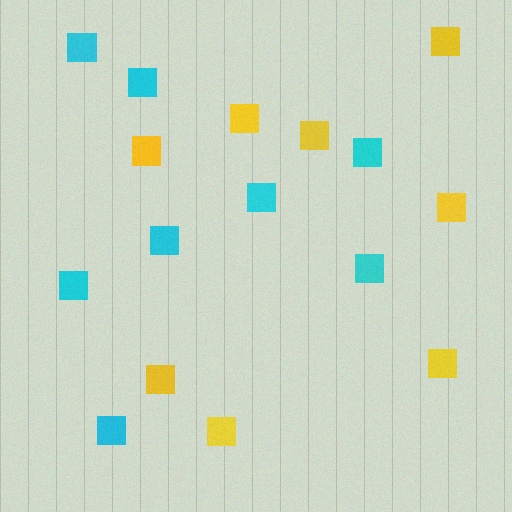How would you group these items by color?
There are 2 groups: one group of cyan squares (8) and one group of yellow squares (8).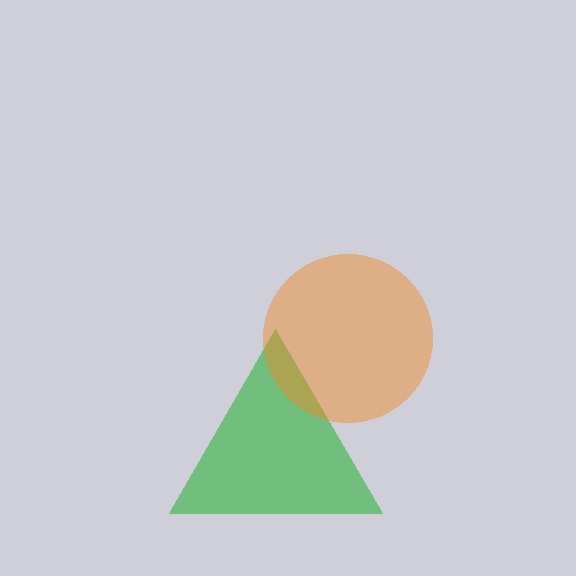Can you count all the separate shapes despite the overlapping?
Yes, there are 2 separate shapes.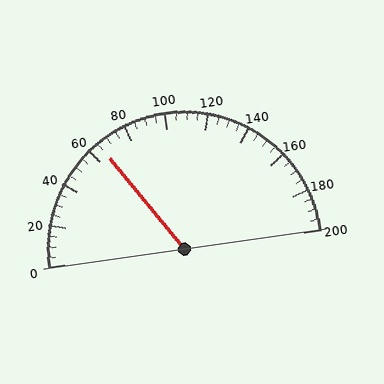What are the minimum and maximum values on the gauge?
The gauge ranges from 0 to 200.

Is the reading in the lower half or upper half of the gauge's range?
The reading is in the lower half of the range (0 to 200).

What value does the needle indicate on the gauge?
The needle indicates approximately 65.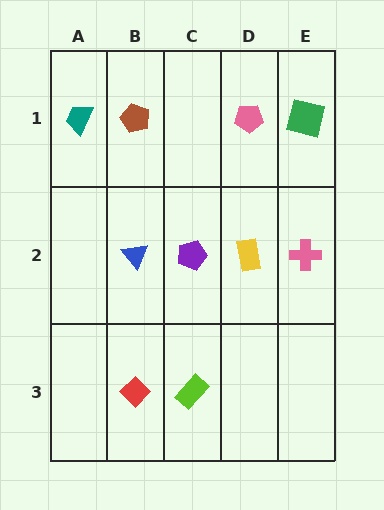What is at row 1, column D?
A pink pentagon.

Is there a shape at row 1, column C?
No, that cell is empty.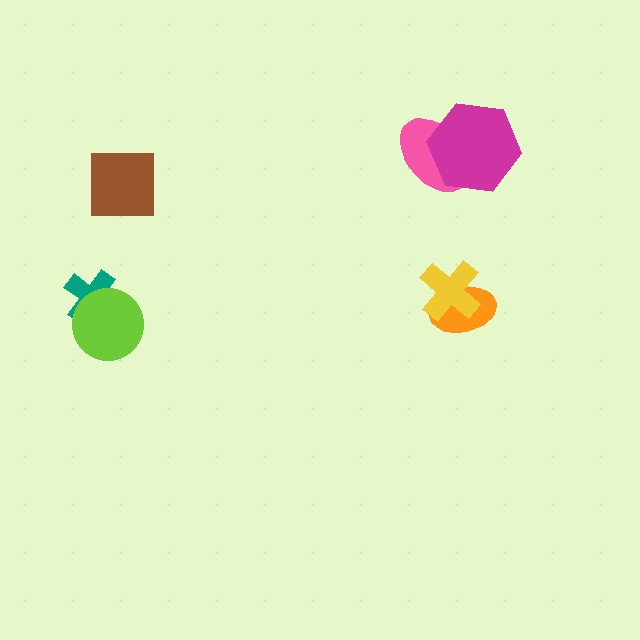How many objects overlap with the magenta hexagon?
1 object overlaps with the magenta hexagon.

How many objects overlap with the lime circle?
1 object overlaps with the lime circle.